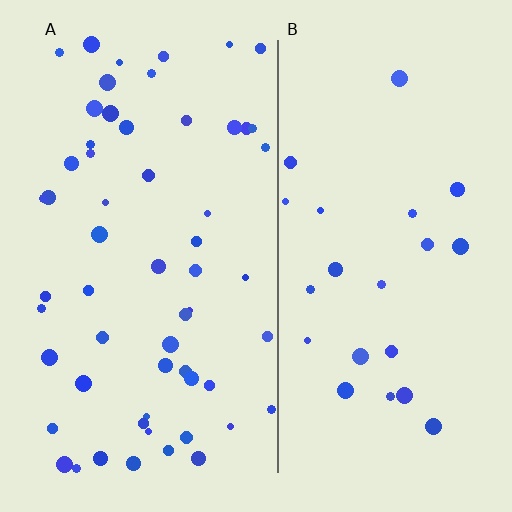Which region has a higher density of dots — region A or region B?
A (the left).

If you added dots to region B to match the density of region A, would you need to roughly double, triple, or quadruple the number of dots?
Approximately triple.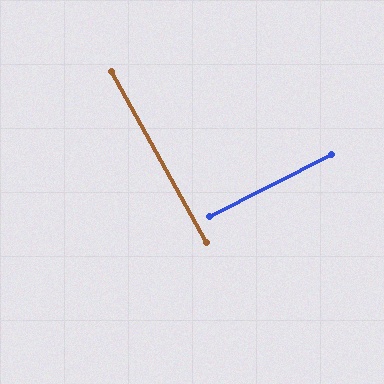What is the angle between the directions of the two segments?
Approximately 88 degrees.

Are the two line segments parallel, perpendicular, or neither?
Perpendicular — they meet at approximately 88°.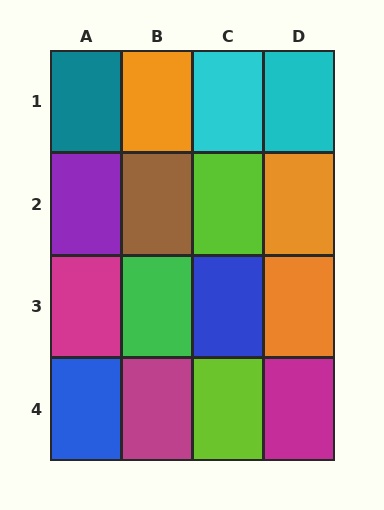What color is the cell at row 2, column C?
Lime.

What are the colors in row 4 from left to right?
Blue, magenta, lime, magenta.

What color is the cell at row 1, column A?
Teal.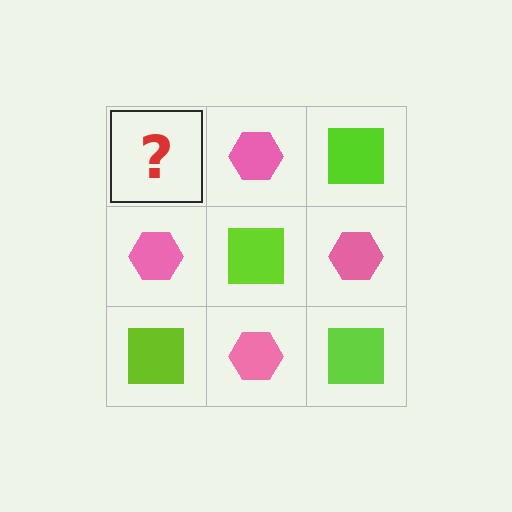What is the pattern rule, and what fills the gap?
The rule is that it alternates lime square and pink hexagon in a checkerboard pattern. The gap should be filled with a lime square.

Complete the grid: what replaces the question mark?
The question mark should be replaced with a lime square.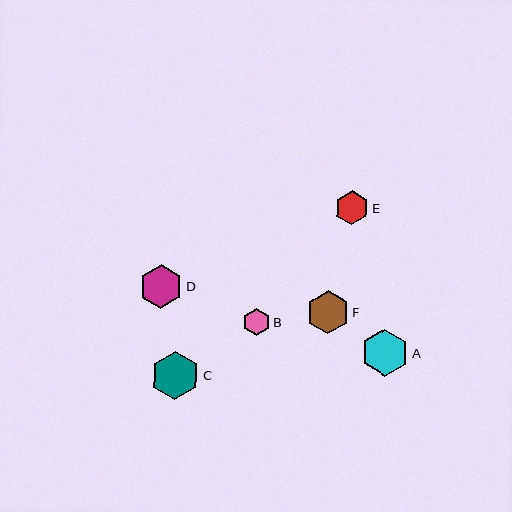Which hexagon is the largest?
Hexagon C is the largest with a size of approximately 48 pixels.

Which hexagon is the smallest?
Hexagon B is the smallest with a size of approximately 27 pixels.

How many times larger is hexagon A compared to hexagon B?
Hexagon A is approximately 1.8 times the size of hexagon B.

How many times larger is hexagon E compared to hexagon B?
Hexagon E is approximately 1.3 times the size of hexagon B.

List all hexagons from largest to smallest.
From largest to smallest: C, A, D, F, E, B.